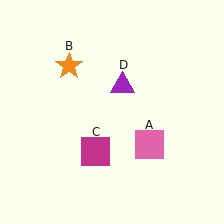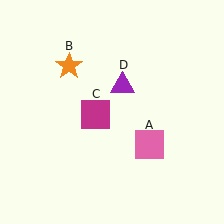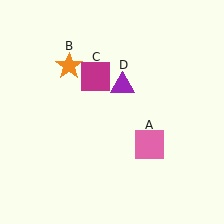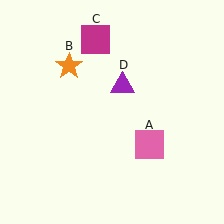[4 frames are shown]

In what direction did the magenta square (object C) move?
The magenta square (object C) moved up.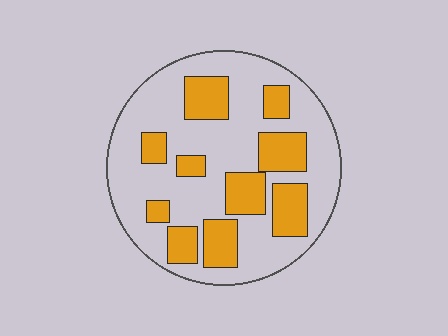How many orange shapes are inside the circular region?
10.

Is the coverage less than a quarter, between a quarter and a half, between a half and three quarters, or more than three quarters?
Between a quarter and a half.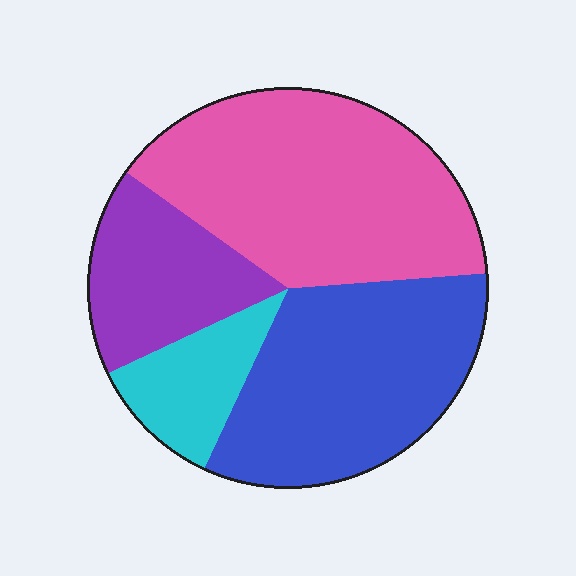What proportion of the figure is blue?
Blue takes up between a sixth and a third of the figure.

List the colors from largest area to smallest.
From largest to smallest: pink, blue, purple, cyan.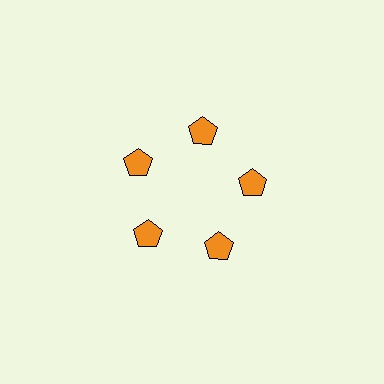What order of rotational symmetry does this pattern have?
This pattern has 5-fold rotational symmetry.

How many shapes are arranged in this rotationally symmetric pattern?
There are 5 shapes, arranged in 5 groups of 1.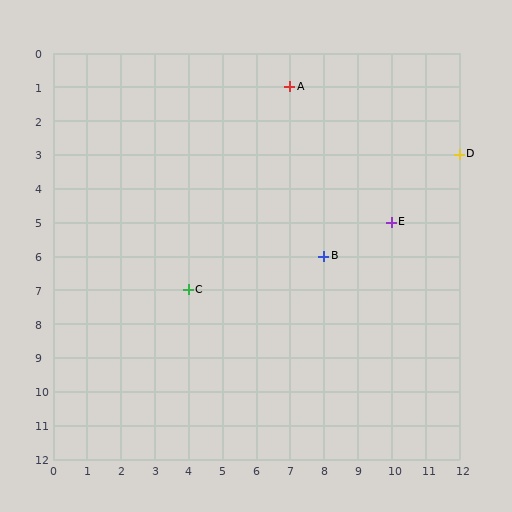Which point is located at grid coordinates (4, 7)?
Point C is at (4, 7).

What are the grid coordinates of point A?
Point A is at grid coordinates (7, 1).